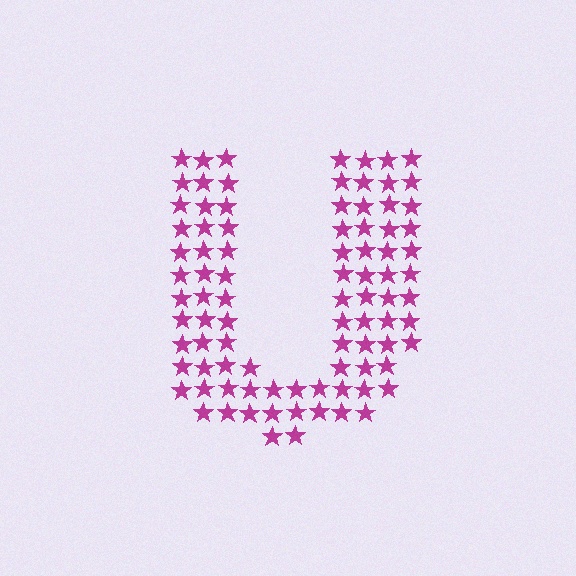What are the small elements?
The small elements are stars.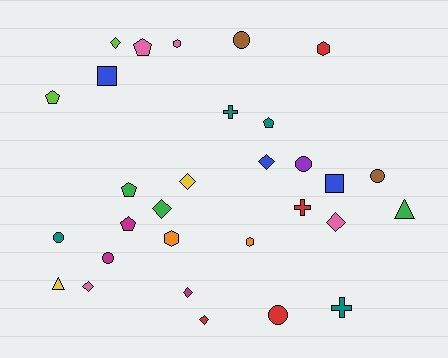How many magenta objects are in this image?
There are 3 magenta objects.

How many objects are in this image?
There are 30 objects.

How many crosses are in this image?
There are 3 crosses.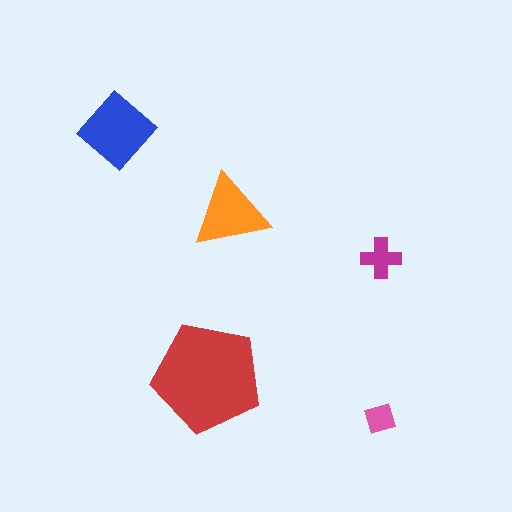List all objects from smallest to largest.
The pink diamond, the magenta cross, the orange triangle, the blue diamond, the red pentagon.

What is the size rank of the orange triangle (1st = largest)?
3rd.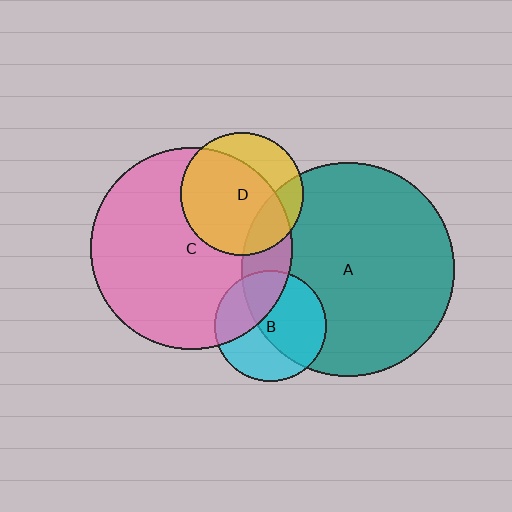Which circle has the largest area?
Circle A (teal).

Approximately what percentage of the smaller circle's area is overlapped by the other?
Approximately 70%.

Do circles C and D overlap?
Yes.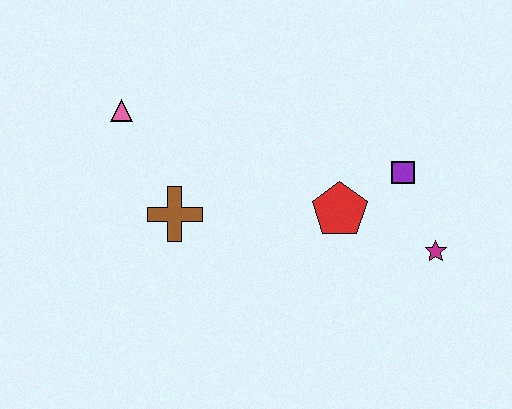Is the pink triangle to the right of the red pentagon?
No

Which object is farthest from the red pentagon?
The pink triangle is farthest from the red pentagon.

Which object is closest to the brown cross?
The pink triangle is closest to the brown cross.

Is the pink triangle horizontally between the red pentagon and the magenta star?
No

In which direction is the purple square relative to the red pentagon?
The purple square is to the right of the red pentagon.